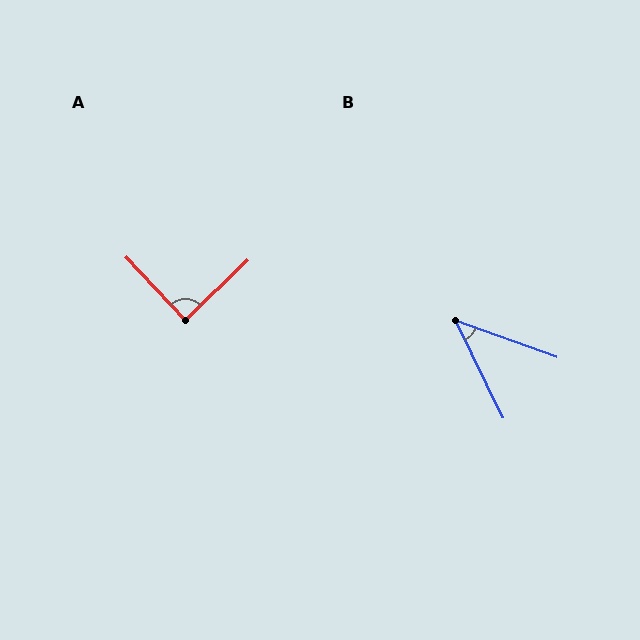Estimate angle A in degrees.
Approximately 89 degrees.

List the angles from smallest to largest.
B (44°), A (89°).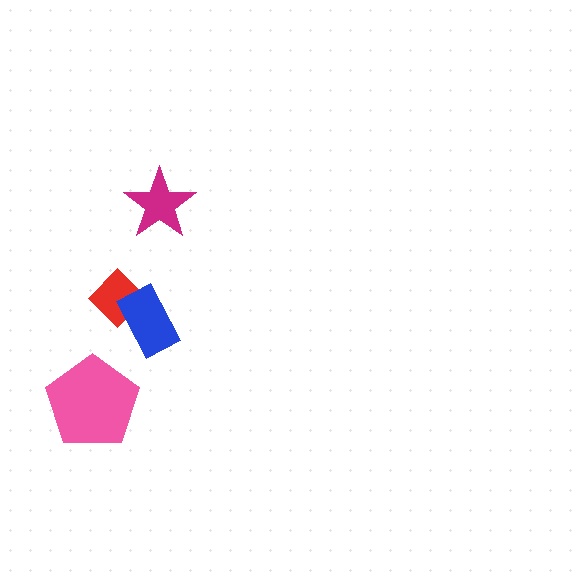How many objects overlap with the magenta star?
0 objects overlap with the magenta star.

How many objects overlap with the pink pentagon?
0 objects overlap with the pink pentagon.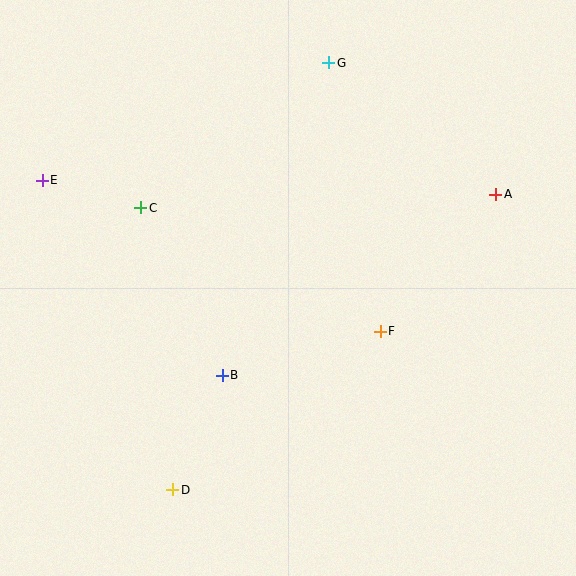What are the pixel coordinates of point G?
Point G is at (329, 63).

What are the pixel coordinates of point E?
Point E is at (42, 180).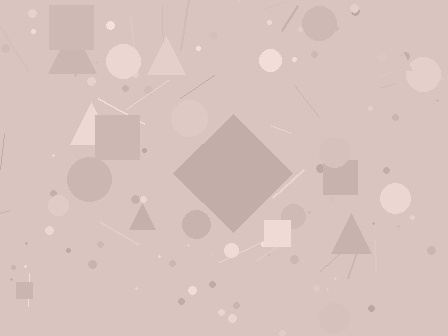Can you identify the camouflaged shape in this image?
The camouflaged shape is a diamond.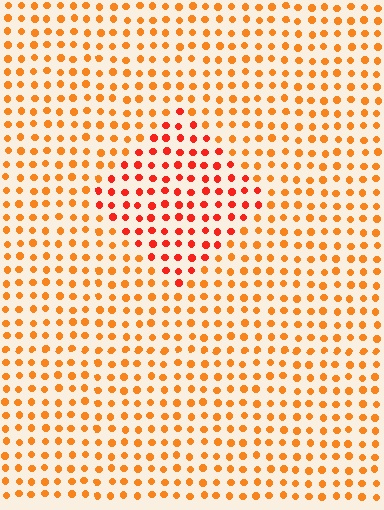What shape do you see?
I see a diamond.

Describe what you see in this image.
The image is filled with small orange elements in a uniform arrangement. A diamond-shaped region is visible where the elements are tinted to a slightly different hue, forming a subtle color boundary.